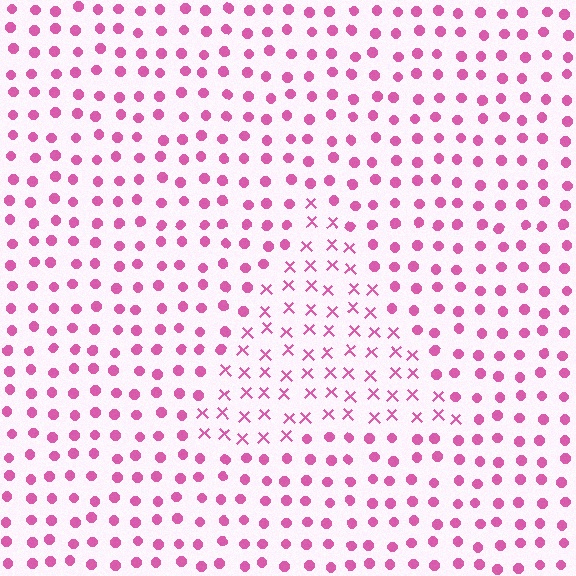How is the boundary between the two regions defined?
The boundary is defined by a change in element shape: X marks inside vs. circles outside. All elements share the same color and spacing.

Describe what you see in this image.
The image is filled with small pink elements arranged in a uniform grid. A triangle-shaped region contains X marks, while the surrounding area contains circles. The boundary is defined purely by the change in element shape.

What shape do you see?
I see a triangle.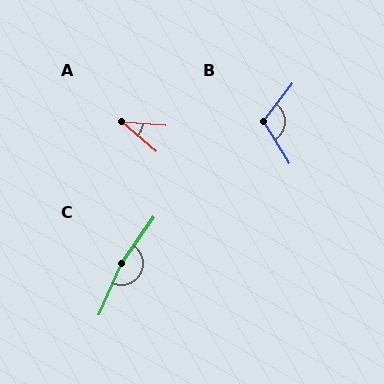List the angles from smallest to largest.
A (36°), B (111°), C (169°).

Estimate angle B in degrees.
Approximately 111 degrees.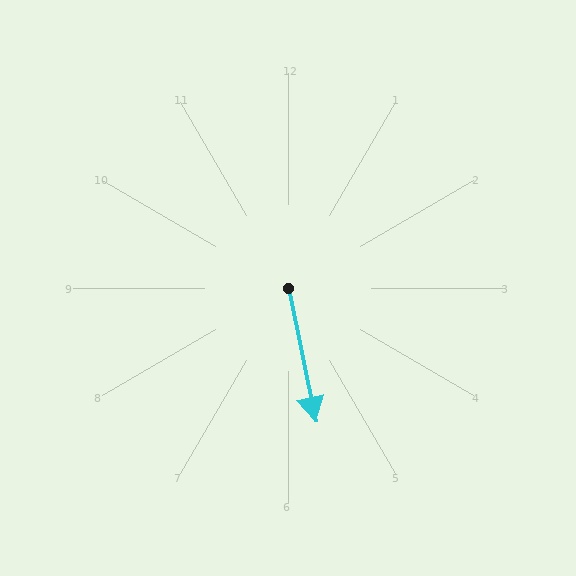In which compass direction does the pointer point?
South.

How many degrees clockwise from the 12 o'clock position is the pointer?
Approximately 169 degrees.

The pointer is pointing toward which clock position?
Roughly 6 o'clock.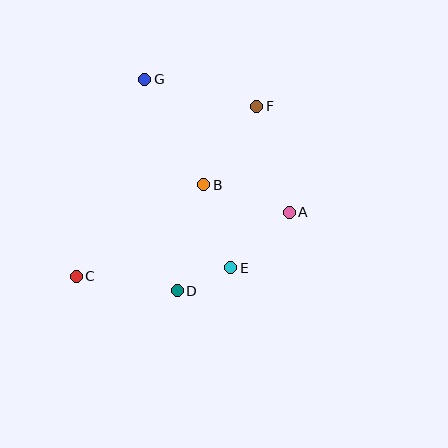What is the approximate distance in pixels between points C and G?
The distance between C and G is approximately 209 pixels.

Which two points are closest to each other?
Points D and E are closest to each other.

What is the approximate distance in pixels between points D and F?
The distance between D and F is approximately 201 pixels.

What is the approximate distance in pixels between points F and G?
The distance between F and G is approximately 115 pixels.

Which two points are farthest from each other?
Points C and F are farthest from each other.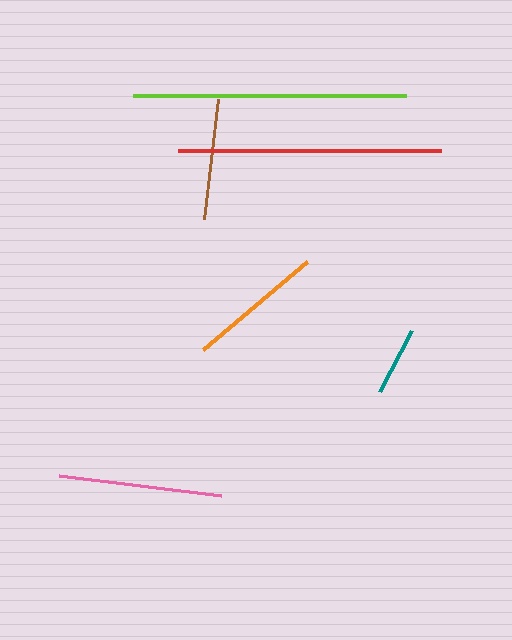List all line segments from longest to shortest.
From longest to shortest: lime, red, pink, orange, brown, teal.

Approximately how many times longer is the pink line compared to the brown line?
The pink line is approximately 1.3 times the length of the brown line.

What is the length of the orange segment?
The orange segment is approximately 136 pixels long.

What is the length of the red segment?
The red segment is approximately 263 pixels long.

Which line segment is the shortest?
The teal line is the shortest at approximately 69 pixels.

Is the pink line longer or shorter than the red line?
The red line is longer than the pink line.